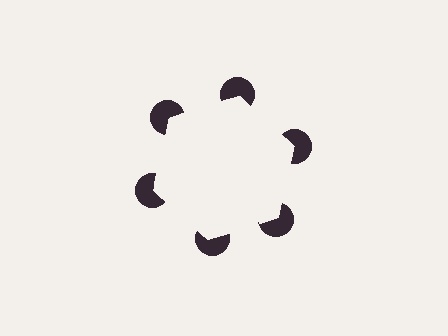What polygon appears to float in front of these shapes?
An illusory hexagon — its edges are inferred from the aligned wedge cuts in the pac-man discs, not physically drawn.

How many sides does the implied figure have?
6 sides.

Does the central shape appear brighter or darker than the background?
It typically appears slightly brighter than the background, even though no actual brightness change is drawn.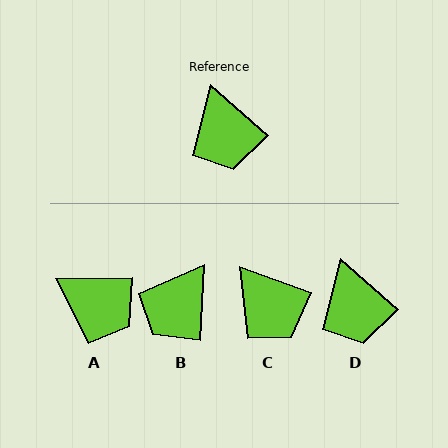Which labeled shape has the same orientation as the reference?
D.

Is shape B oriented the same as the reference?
No, it is off by about 52 degrees.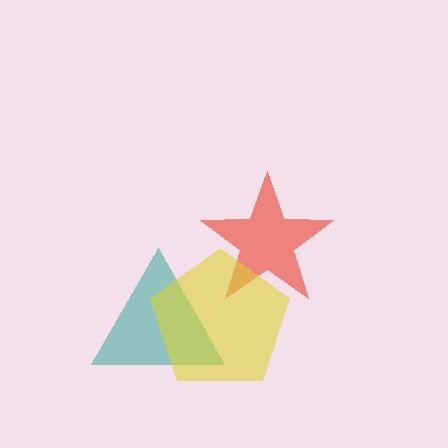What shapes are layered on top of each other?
The layered shapes are: a teal triangle, a red star, a yellow pentagon.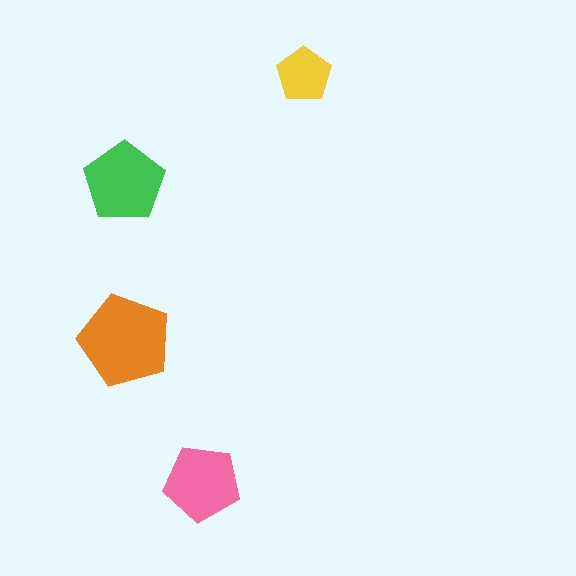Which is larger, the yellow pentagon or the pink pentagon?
The pink one.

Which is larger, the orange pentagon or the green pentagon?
The orange one.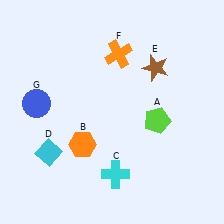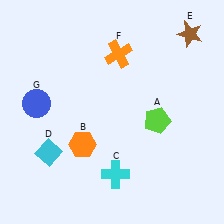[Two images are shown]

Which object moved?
The brown star (E) moved right.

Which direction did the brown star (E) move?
The brown star (E) moved right.